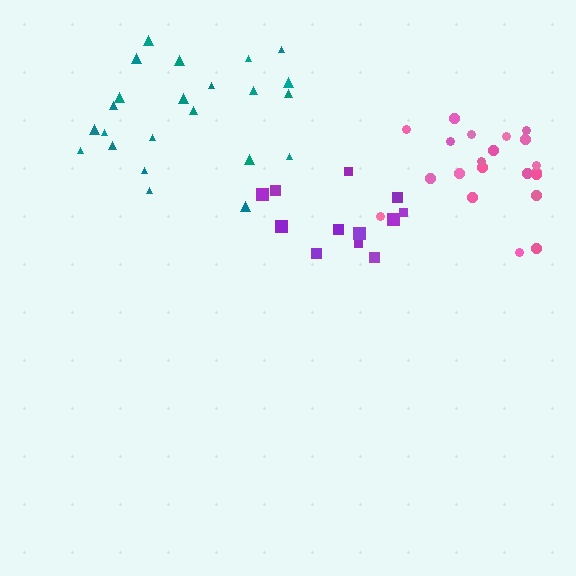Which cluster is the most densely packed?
Pink.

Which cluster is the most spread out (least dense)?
Teal.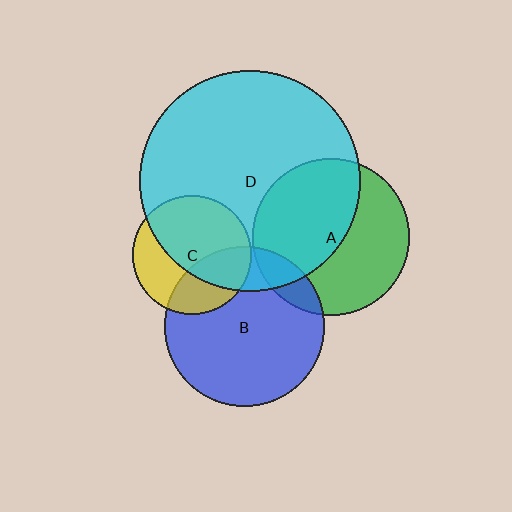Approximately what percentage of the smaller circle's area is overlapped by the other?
Approximately 10%.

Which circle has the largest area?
Circle D (cyan).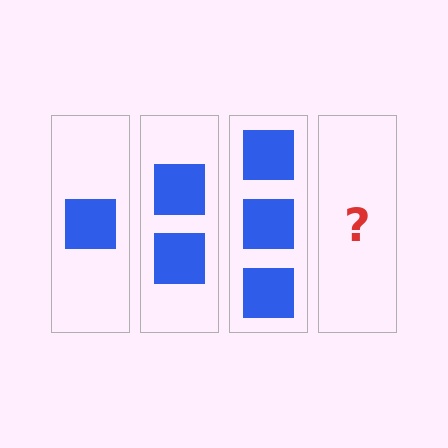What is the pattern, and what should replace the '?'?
The pattern is that each step adds one more square. The '?' should be 4 squares.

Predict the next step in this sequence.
The next step is 4 squares.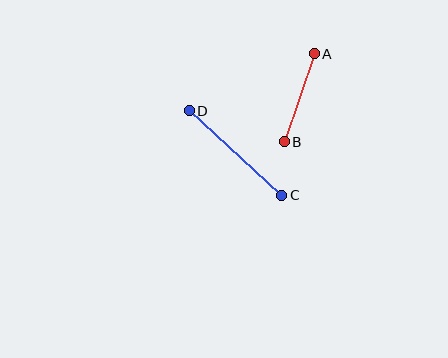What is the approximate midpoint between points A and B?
The midpoint is at approximately (299, 98) pixels.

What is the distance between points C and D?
The distance is approximately 125 pixels.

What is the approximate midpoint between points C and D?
The midpoint is at approximately (235, 153) pixels.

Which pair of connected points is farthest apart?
Points C and D are farthest apart.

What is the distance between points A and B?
The distance is approximately 93 pixels.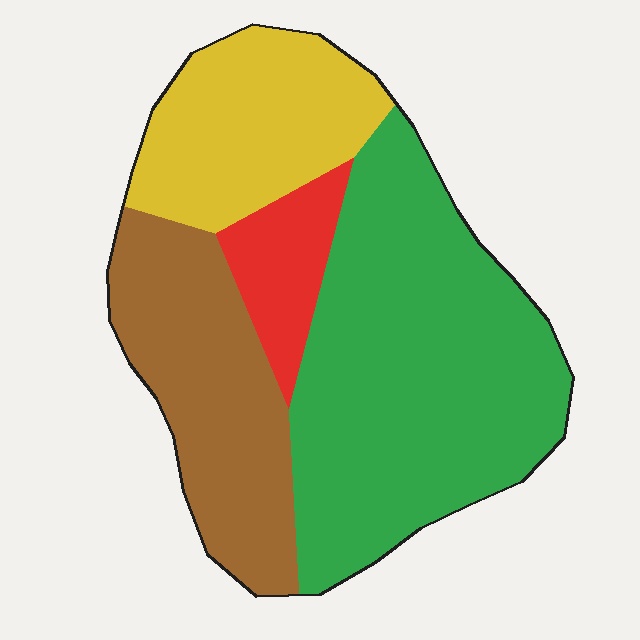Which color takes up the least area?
Red, at roughly 10%.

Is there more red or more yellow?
Yellow.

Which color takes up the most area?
Green, at roughly 45%.